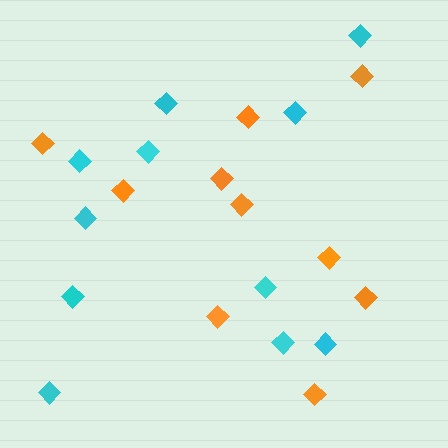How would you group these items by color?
There are 2 groups: one group of cyan diamonds (11) and one group of orange diamonds (10).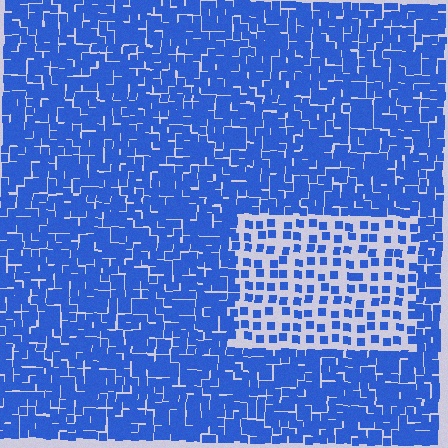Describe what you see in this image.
The image contains small blue elements arranged at two different densities. A rectangle-shaped region is visible where the elements are less densely packed than the surrounding area.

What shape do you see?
I see a rectangle.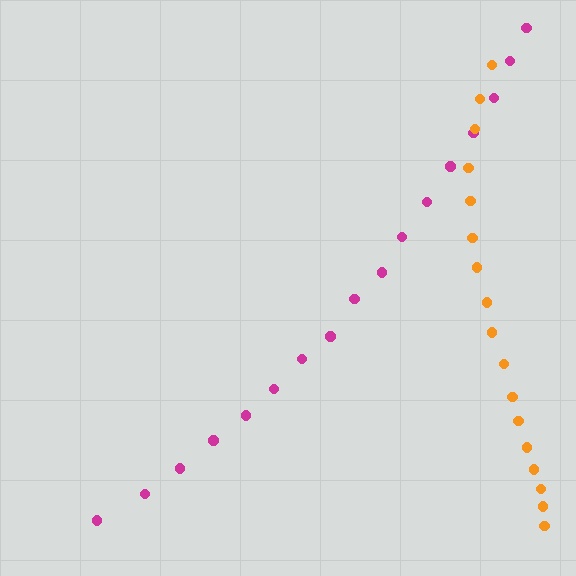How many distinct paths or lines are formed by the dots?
There are 2 distinct paths.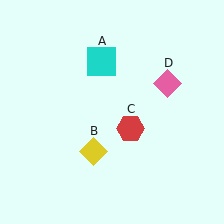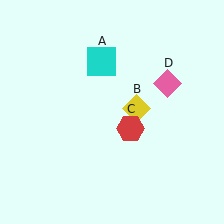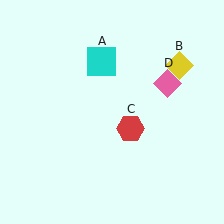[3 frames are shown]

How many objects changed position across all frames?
1 object changed position: yellow diamond (object B).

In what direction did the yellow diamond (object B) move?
The yellow diamond (object B) moved up and to the right.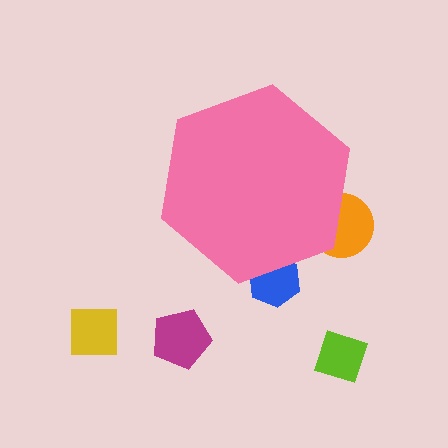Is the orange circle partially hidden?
Yes, the orange circle is partially hidden behind the pink hexagon.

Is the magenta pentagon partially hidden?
No, the magenta pentagon is fully visible.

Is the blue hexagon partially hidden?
Yes, the blue hexagon is partially hidden behind the pink hexagon.